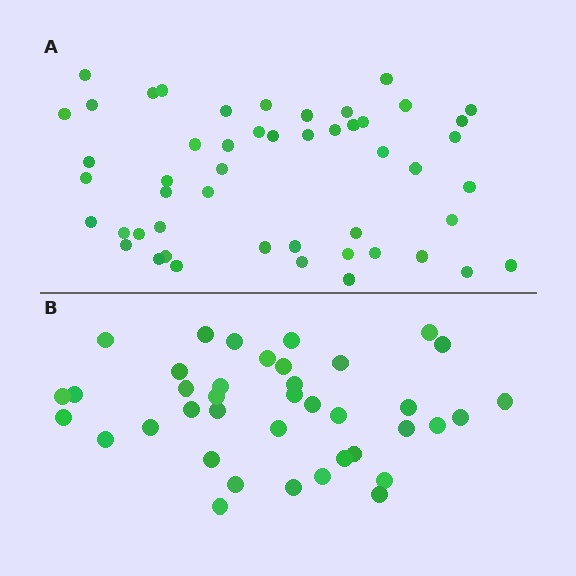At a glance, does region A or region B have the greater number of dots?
Region A (the top region) has more dots.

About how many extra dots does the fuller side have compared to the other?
Region A has roughly 12 or so more dots than region B.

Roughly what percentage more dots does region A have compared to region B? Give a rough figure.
About 30% more.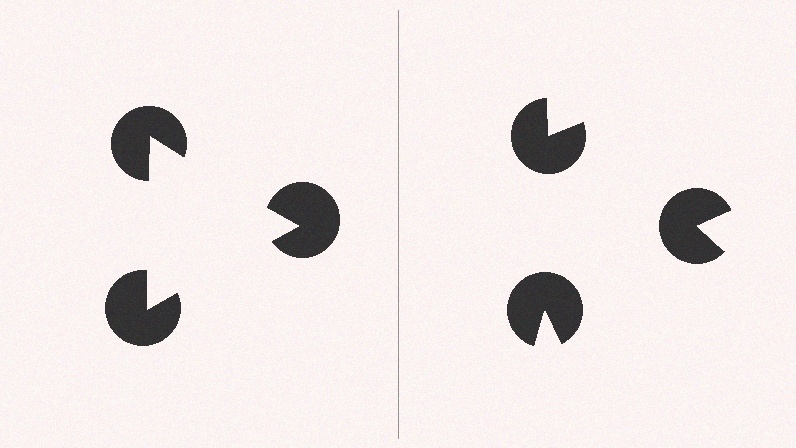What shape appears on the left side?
An illusory triangle.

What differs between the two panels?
The pac-man discs are positioned identically on both sides; only the wedge orientations differ. On the left they align to a triangle; on the right they are misaligned.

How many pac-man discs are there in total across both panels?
6 — 3 on each side.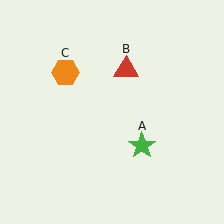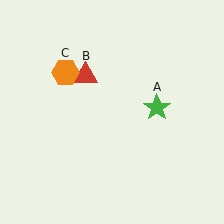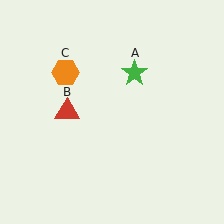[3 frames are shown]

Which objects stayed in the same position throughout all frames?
Orange hexagon (object C) remained stationary.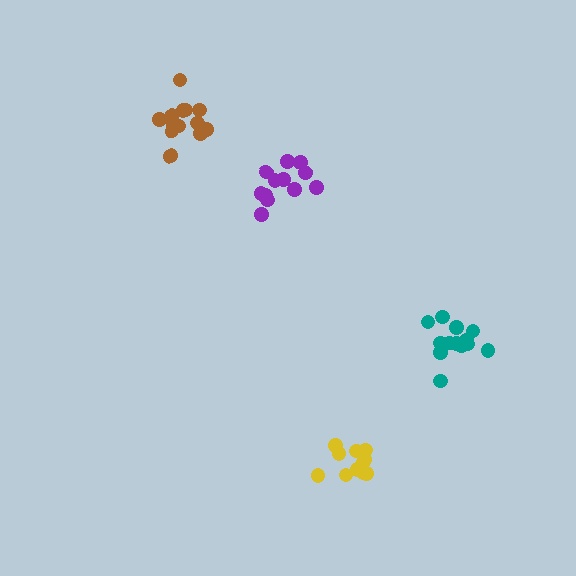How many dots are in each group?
Group 1: 13 dots, Group 2: 13 dots, Group 3: 12 dots, Group 4: 12 dots (50 total).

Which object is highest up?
The brown cluster is topmost.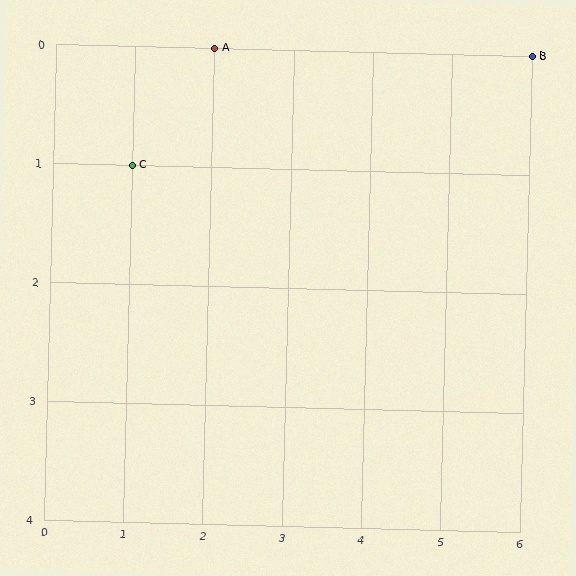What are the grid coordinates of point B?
Point B is at grid coordinates (6, 0).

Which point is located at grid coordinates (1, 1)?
Point C is at (1, 1).